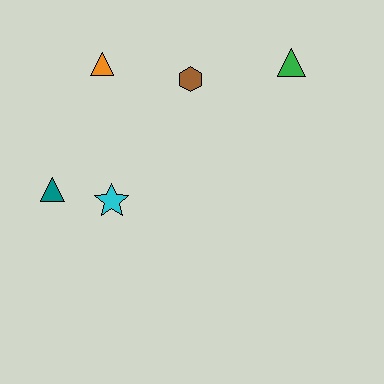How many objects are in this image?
There are 5 objects.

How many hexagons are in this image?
There is 1 hexagon.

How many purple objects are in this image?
There are no purple objects.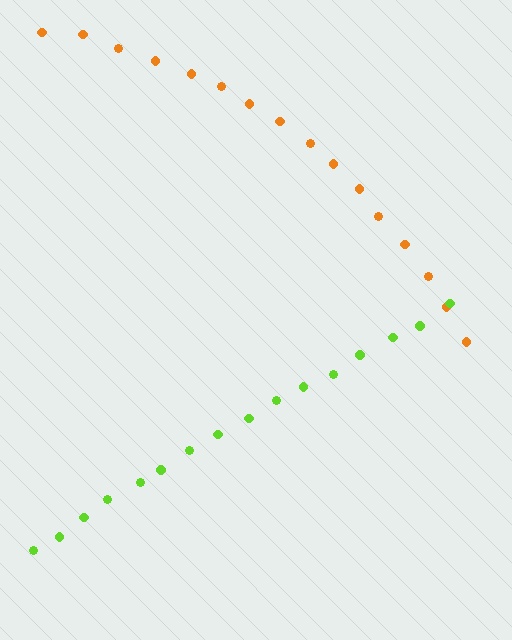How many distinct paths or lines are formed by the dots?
There are 2 distinct paths.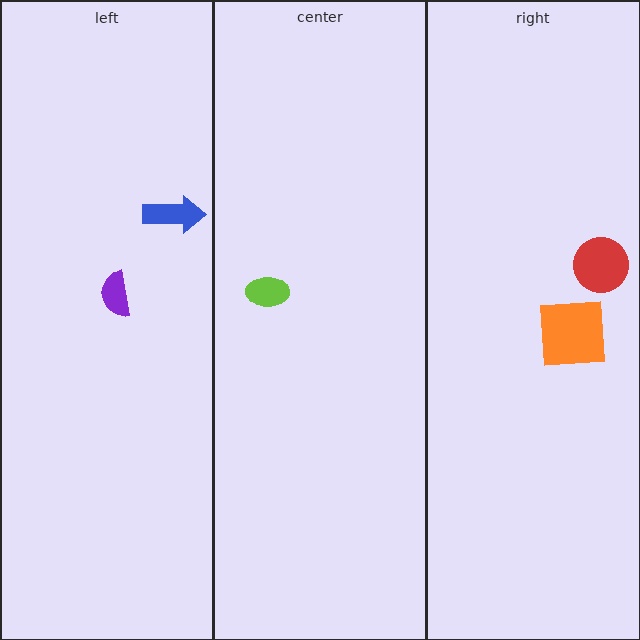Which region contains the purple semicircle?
The left region.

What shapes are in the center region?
The lime ellipse.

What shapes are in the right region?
The red circle, the orange square.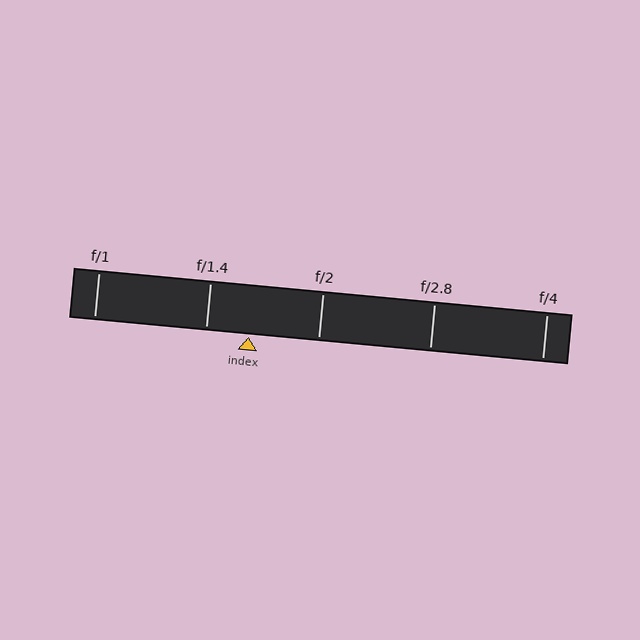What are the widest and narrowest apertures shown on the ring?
The widest aperture shown is f/1 and the narrowest is f/4.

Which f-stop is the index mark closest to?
The index mark is closest to f/1.4.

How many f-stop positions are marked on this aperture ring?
There are 5 f-stop positions marked.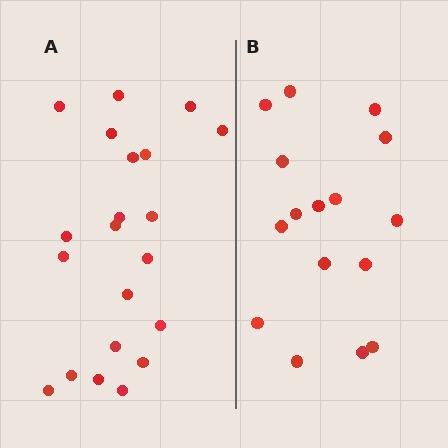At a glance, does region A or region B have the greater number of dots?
Region A (the left region) has more dots.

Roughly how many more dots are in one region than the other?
Region A has about 5 more dots than region B.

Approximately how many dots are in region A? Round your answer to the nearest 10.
About 20 dots. (The exact count is 21, which rounds to 20.)